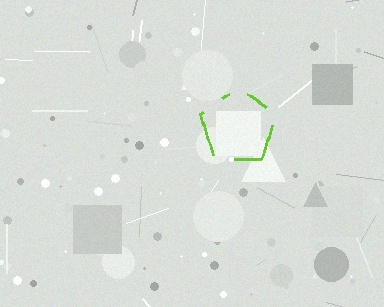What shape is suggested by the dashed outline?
The dashed outline suggests a pentagon.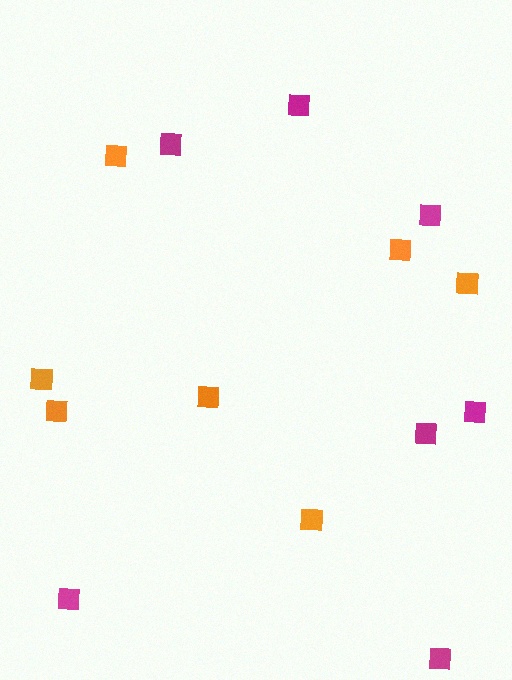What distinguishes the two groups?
There are 2 groups: one group of orange squares (7) and one group of magenta squares (7).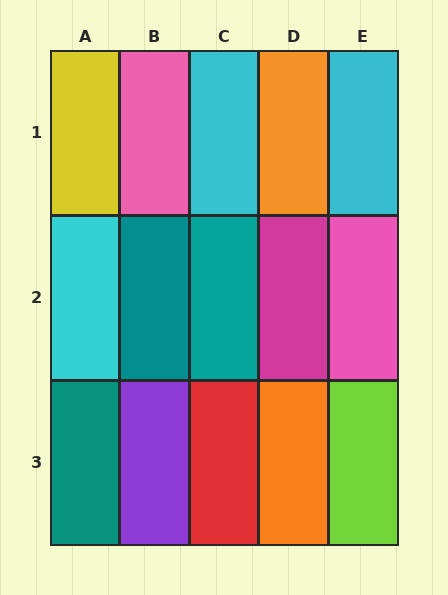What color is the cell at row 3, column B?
Purple.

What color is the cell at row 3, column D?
Orange.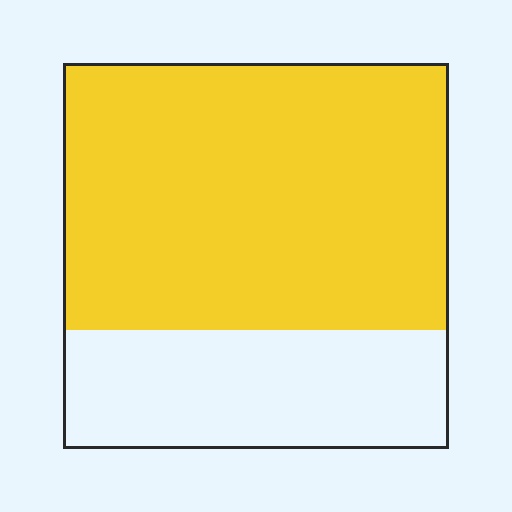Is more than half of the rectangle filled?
Yes.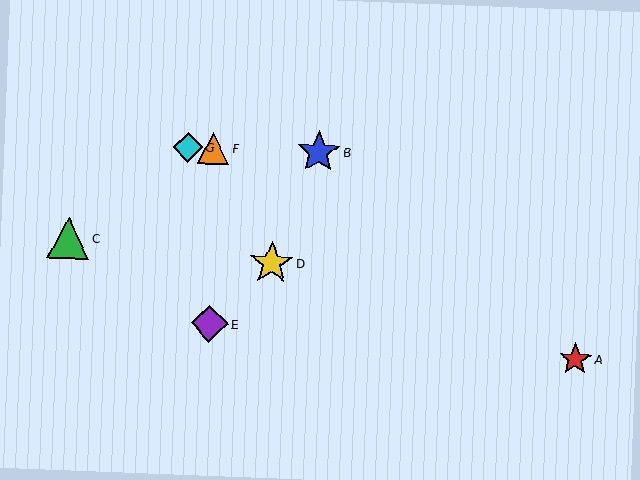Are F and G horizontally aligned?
Yes, both are at y≈148.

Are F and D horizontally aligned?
No, F is at y≈148 and D is at y≈263.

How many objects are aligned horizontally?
3 objects (B, F, G) are aligned horizontally.